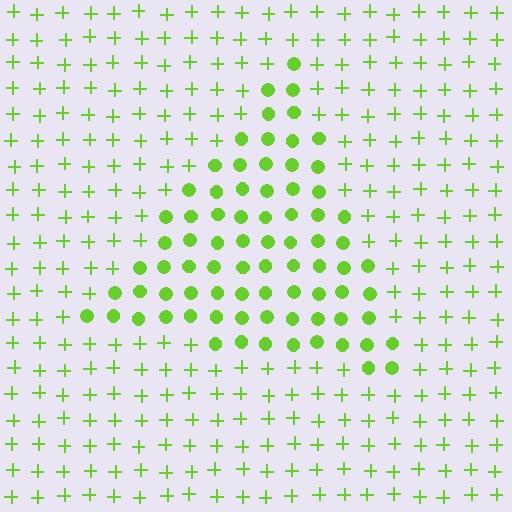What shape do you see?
I see a triangle.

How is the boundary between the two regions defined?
The boundary is defined by a change in element shape: circles inside vs. plus signs outside. All elements share the same color and spacing.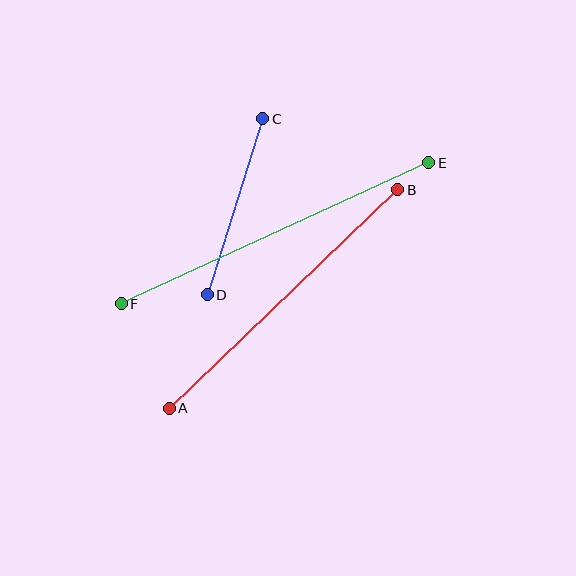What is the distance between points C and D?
The distance is approximately 184 pixels.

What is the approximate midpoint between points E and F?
The midpoint is at approximately (275, 233) pixels.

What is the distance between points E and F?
The distance is approximately 338 pixels.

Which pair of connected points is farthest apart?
Points E and F are farthest apart.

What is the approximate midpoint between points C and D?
The midpoint is at approximately (235, 207) pixels.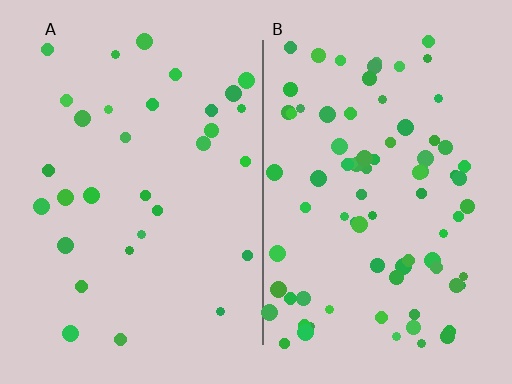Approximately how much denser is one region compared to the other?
Approximately 2.6× — region B over region A.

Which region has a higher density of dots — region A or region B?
B (the right).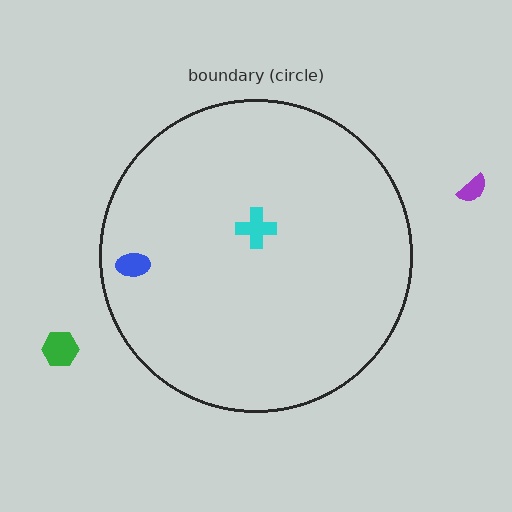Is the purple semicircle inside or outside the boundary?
Outside.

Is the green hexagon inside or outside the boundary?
Outside.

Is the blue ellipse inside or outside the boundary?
Inside.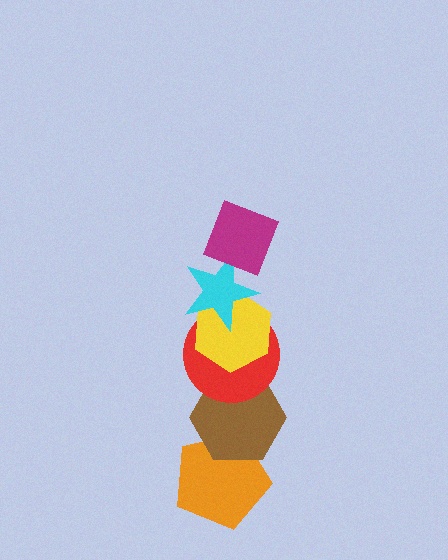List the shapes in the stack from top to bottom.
From top to bottom: the magenta diamond, the cyan star, the yellow hexagon, the red circle, the brown hexagon, the orange pentagon.